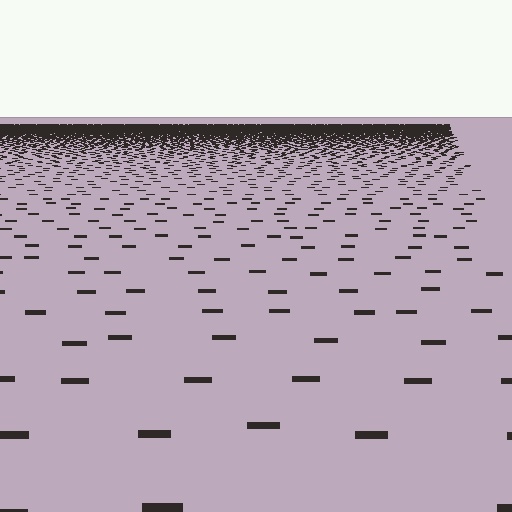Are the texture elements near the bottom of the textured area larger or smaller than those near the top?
Larger. Near the bottom, elements are closer to the viewer and appear at a bigger on-screen size.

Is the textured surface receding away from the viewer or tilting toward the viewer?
The surface is receding away from the viewer. Texture elements get smaller and denser toward the top.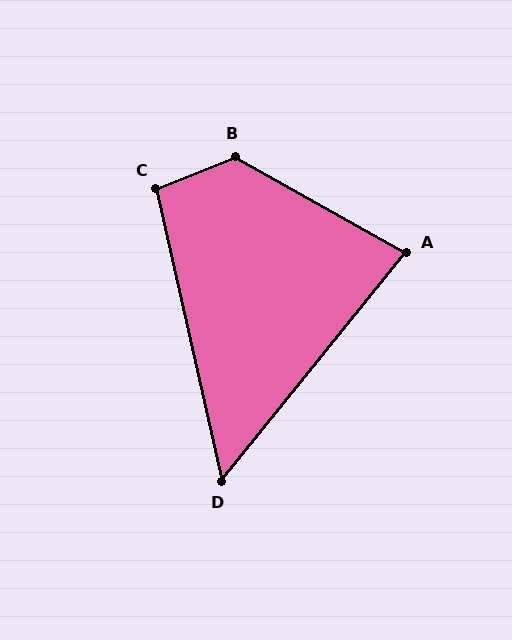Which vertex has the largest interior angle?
B, at approximately 128 degrees.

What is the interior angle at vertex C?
Approximately 100 degrees (obtuse).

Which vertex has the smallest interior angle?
D, at approximately 52 degrees.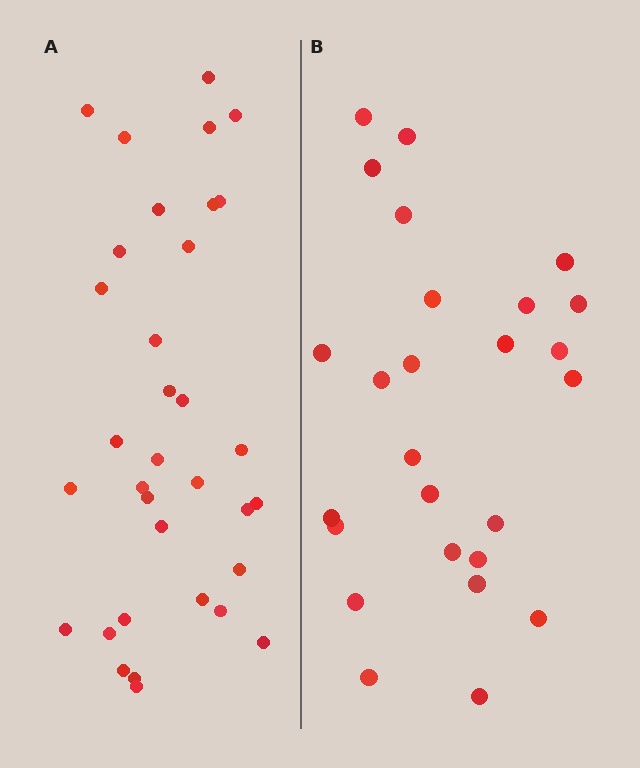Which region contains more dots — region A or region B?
Region A (the left region) has more dots.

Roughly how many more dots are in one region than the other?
Region A has roughly 8 or so more dots than region B.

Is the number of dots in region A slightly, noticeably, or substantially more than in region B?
Region A has noticeably more, but not dramatically so. The ratio is roughly 1.3 to 1.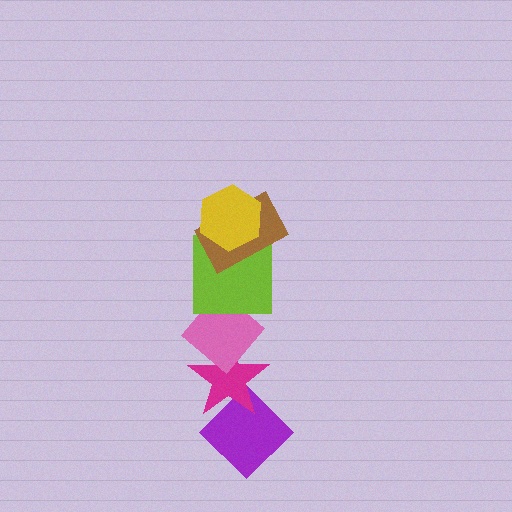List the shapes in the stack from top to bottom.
From top to bottom: the yellow hexagon, the brown rectangle, the lime square, the pink diamond, the magenta star, the purple diamond.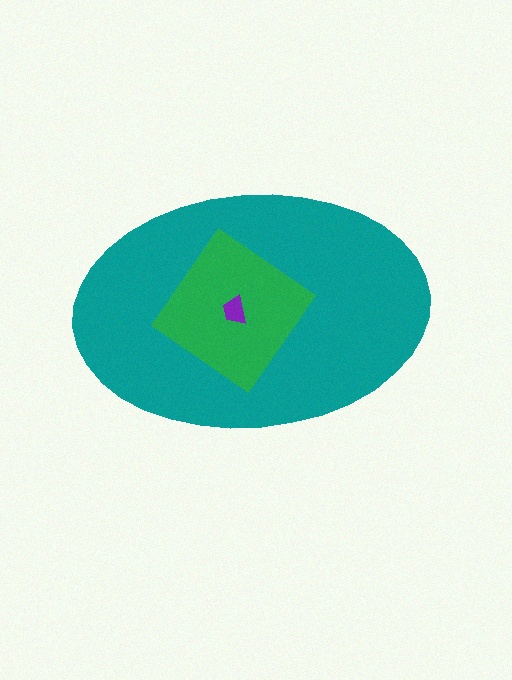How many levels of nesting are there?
3.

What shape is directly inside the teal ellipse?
The green diamond.